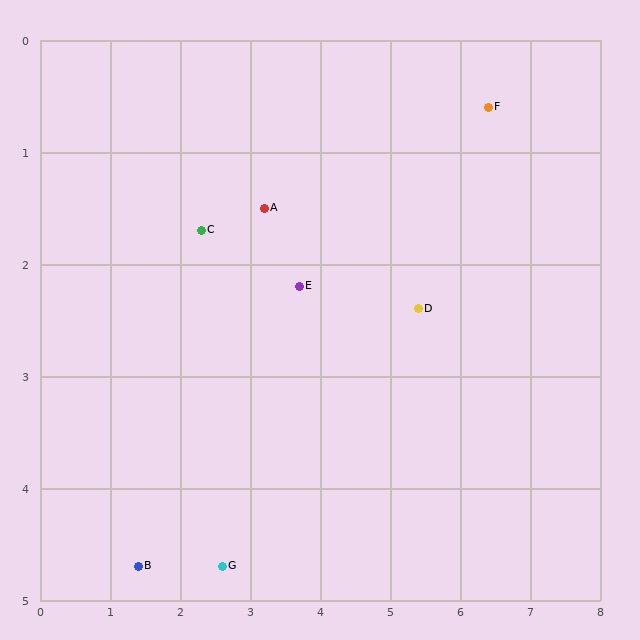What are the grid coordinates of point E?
Point E is at approximately (3.7, 2.2).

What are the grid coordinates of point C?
Point C is at approximately (2.3, 1.7).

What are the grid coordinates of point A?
Point A is at approximately (3.2, 1.5).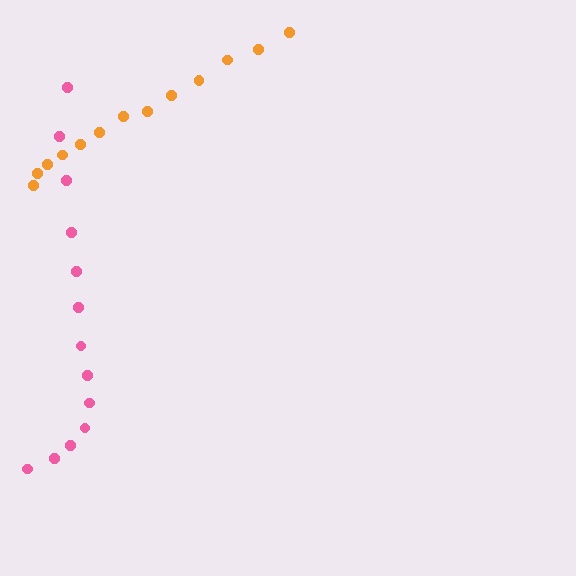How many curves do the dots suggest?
There are 2 distinct paths.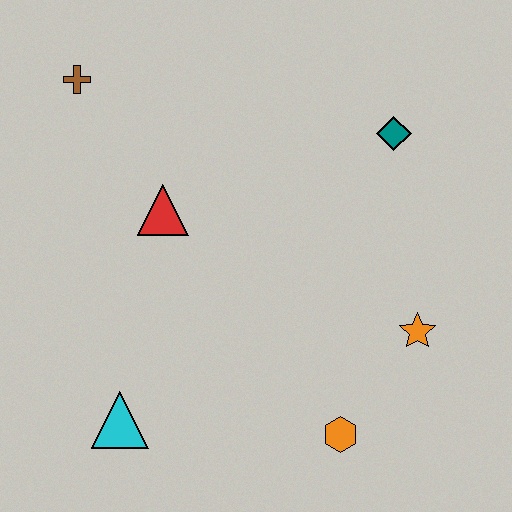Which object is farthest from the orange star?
The brown cross is farthest from the orange star.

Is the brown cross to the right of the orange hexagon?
No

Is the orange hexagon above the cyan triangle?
No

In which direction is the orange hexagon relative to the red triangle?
The orange hexagon is below the red triangle.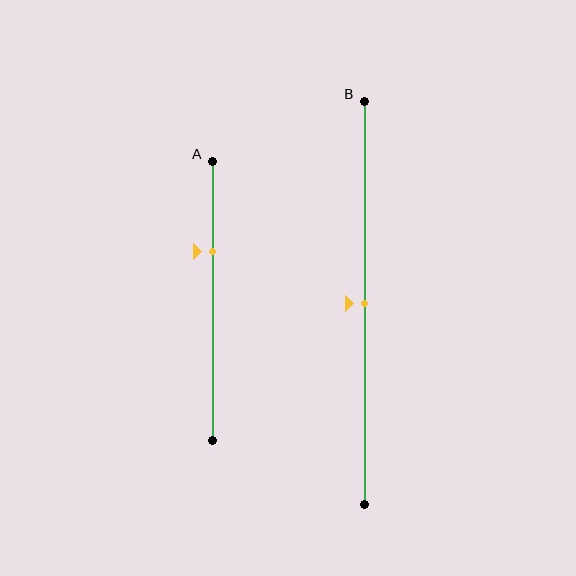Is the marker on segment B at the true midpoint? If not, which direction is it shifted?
Yes, the marker on segment B is at the true midpoint.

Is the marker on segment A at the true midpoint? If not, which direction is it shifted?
No, the marker on segment A is shifted upward by about 17% of the segment length.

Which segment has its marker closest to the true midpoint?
Segment B has its marker closest to the true midpoint.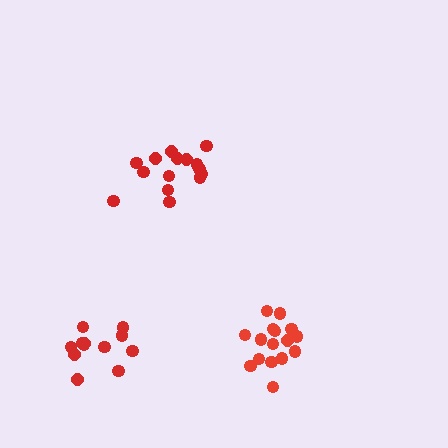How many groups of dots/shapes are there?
There are 3 groups.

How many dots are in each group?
Group 1: 15 dots, Group 2: 12 dots, Group 3: 16 dots (43 total).